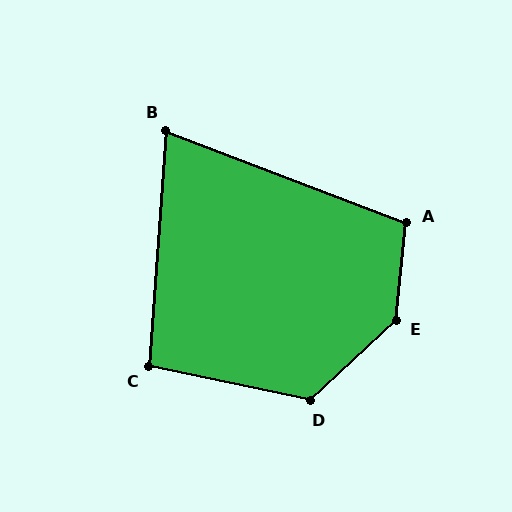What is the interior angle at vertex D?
Approximately 125 degrees (obtuse).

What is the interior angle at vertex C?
Approximately 98 degrees (obtuse).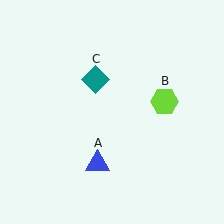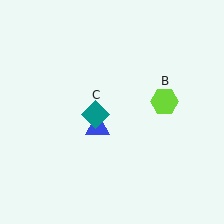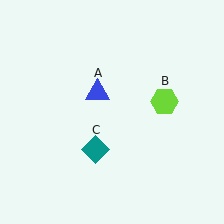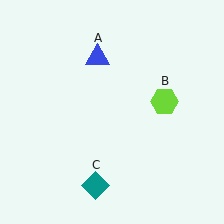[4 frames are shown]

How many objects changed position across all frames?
2 objects changed position: blue triangle (object A), teal diamond (object C).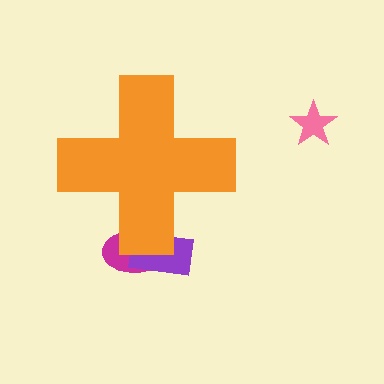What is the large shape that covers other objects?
An orange cross.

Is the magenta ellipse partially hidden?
Yes, the magenta ellipse is partially hidden behind the orange cross.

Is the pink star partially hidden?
No, the pink star is fully visible.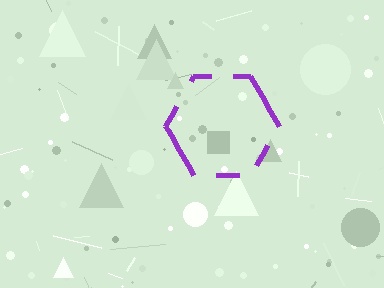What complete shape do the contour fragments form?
The contour fragments form a hexagon.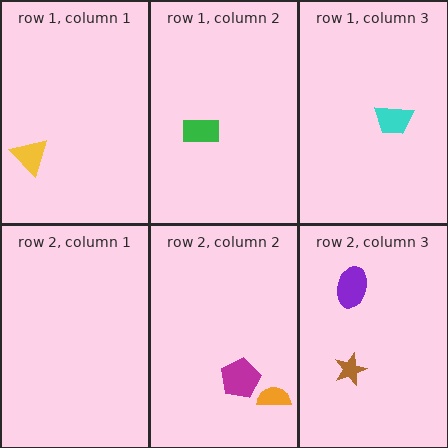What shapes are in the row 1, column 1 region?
The yellow triangle.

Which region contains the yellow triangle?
The row 1, column 1 region.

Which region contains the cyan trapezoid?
The row 1, column 3 region.